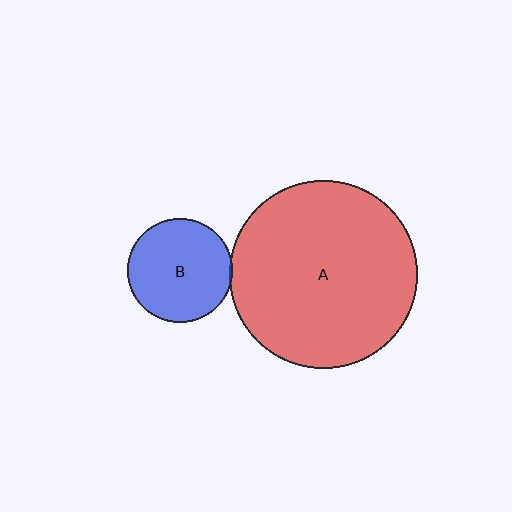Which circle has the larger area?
Circle A (red).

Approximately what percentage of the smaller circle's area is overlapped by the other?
Approximately 5%.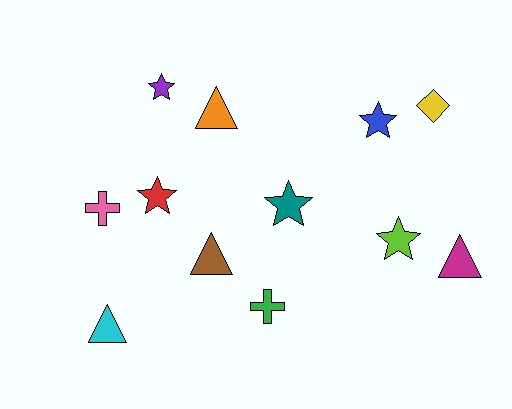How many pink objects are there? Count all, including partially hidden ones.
There is 1 pink object.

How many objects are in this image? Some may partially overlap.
There are 12 objects.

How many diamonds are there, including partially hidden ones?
There is 1 diamond.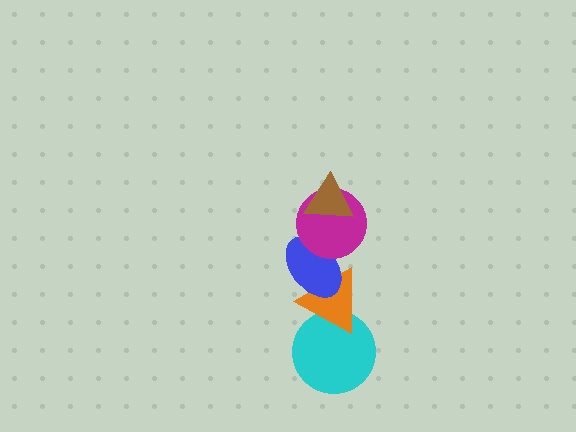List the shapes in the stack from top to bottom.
From top to bottom: the brown triangle, the magenta circle, the blue ellipse, the orange triangle, the cyan circle.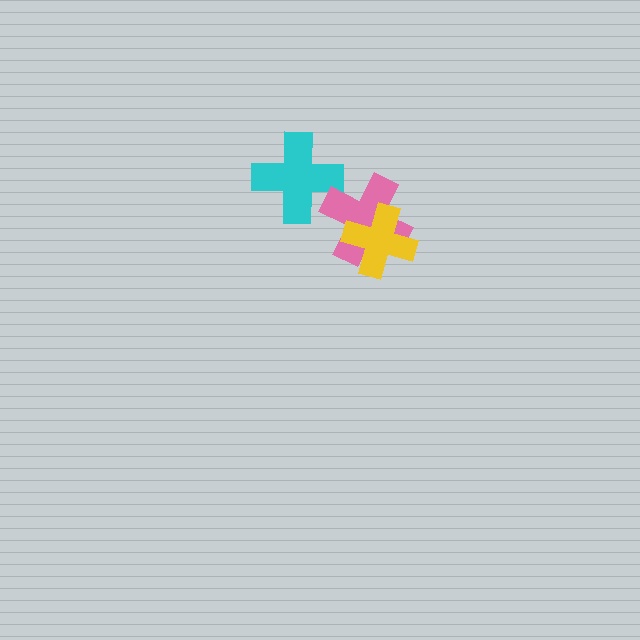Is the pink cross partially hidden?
Yes, it is partially covered by another shape.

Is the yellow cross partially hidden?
No, no other shape covers it.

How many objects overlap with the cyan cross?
1 object overlaps with the cyan cross.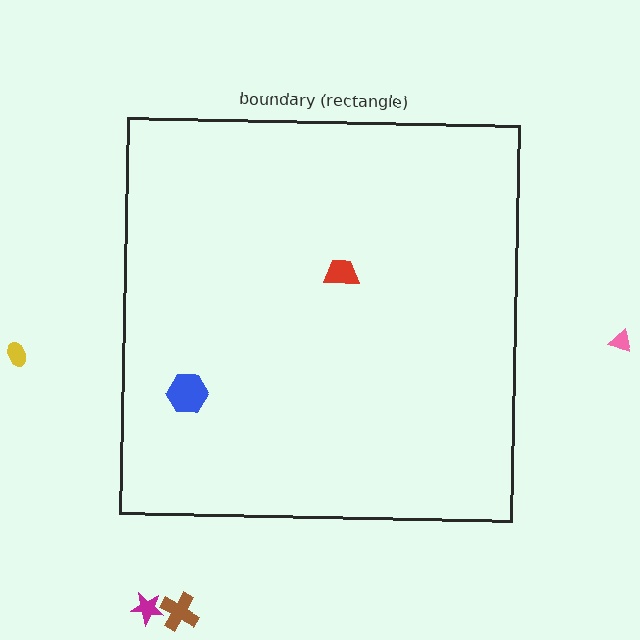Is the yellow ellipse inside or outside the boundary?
Outside.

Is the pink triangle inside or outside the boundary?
Outside.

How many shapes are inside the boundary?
2 inside, 4 outside.